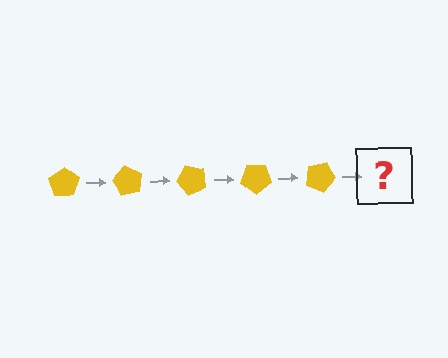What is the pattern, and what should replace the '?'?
The pattern is that the pentagon rotates 60 degrees each step. The '?' should be a yellow pentagon rotated 300 degrees.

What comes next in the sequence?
The next element should be a yellow pentagon rotated 300 degrees.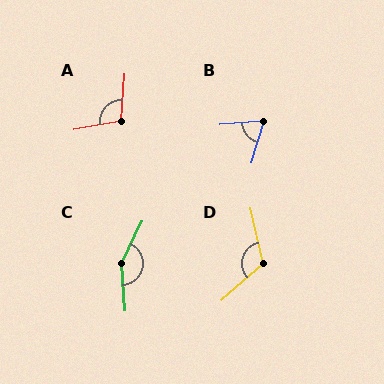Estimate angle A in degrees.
Approximately 104 degrees.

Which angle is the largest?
C, at approximately 150 degrees.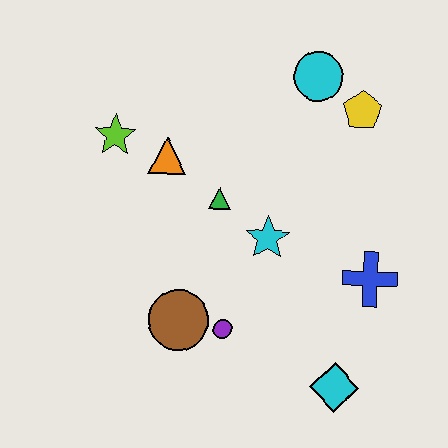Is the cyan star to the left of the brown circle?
No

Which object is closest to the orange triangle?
The lime star is closest to the orange triangle.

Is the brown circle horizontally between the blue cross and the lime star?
Yes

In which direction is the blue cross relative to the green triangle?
The blue cross is to the right of the green triangle.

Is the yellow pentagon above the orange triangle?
Yes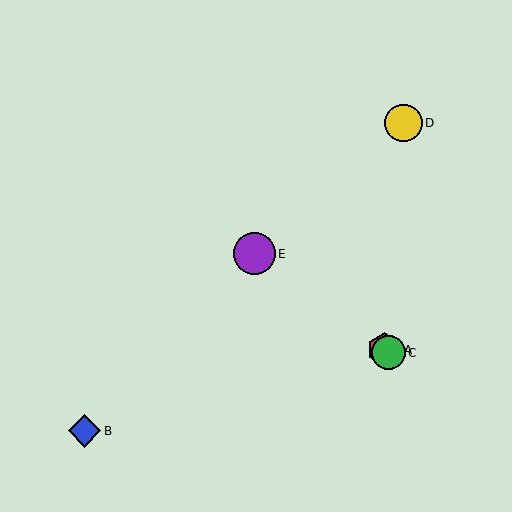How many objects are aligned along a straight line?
3 objects (A, C, E) are aligned along a straight line.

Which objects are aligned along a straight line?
Objects A, C, E are aligned along a straight line.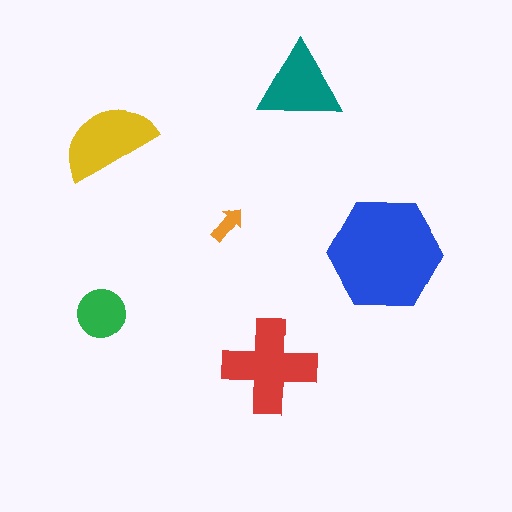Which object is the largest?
The blue hexagon.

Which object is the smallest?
The orange arrow.